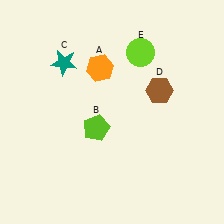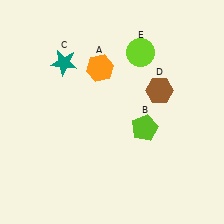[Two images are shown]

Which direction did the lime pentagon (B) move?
The lime pentagon (B) moved right.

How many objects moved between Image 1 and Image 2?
1 object moved between the two images.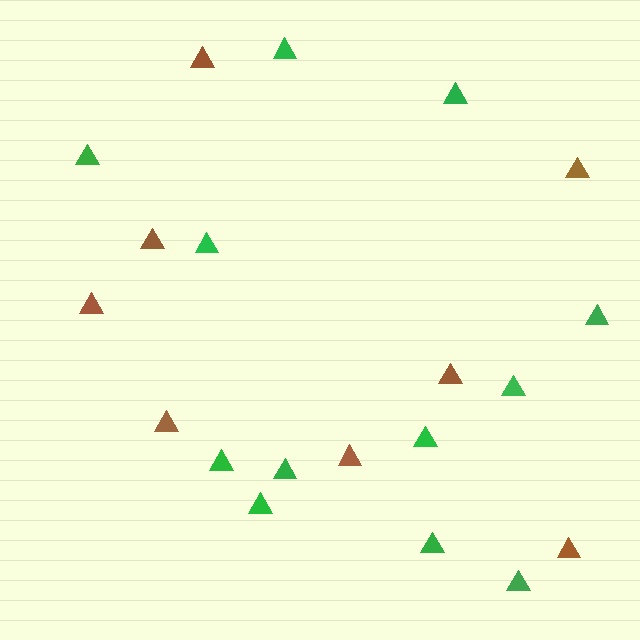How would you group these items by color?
There are 2 groups: one group of brown triangles (8) and one group of green triangles (12).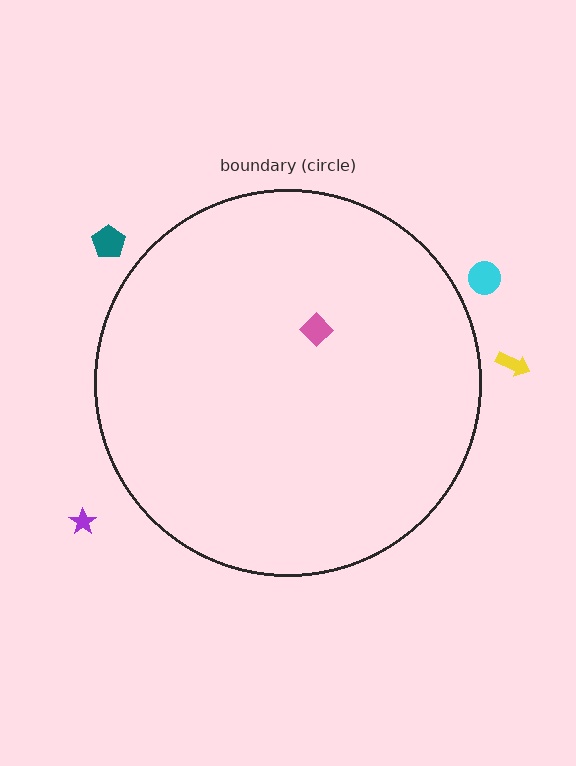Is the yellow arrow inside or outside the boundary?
Outside.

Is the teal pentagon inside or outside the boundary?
Outside.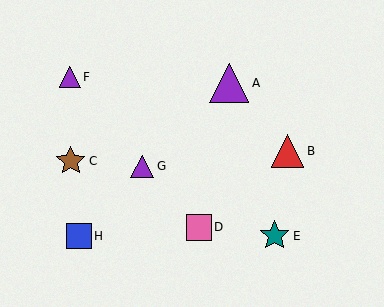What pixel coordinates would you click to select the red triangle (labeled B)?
Click at (288, 151) to select the red triangle B.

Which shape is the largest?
The purple triangle (labeled A) is the largest.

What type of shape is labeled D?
Shape D is a pink square.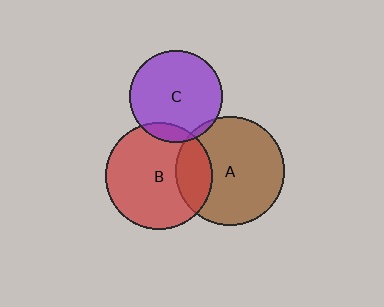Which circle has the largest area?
Circle A (brown).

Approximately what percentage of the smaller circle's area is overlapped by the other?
Approximately 5%.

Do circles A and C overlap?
Yes.